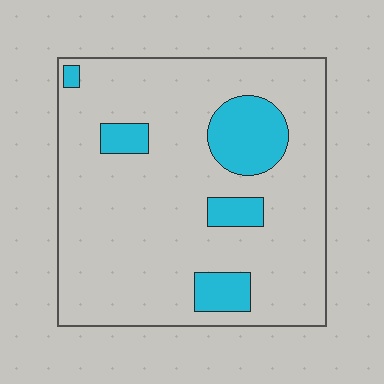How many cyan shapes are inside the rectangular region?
5.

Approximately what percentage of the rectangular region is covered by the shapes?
Approximately 15%.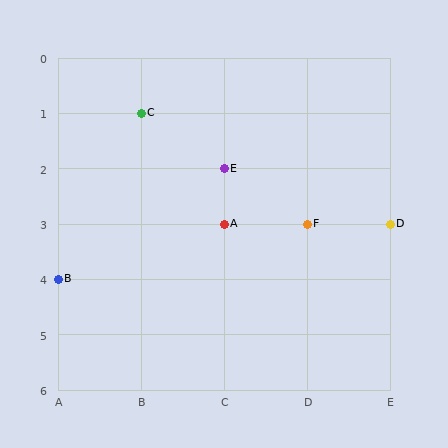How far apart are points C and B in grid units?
Points C and B are 1 column and 3 rows apart (about 3.2 grid units diagonally).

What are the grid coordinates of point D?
Point D is at grid coordinates (E, 3).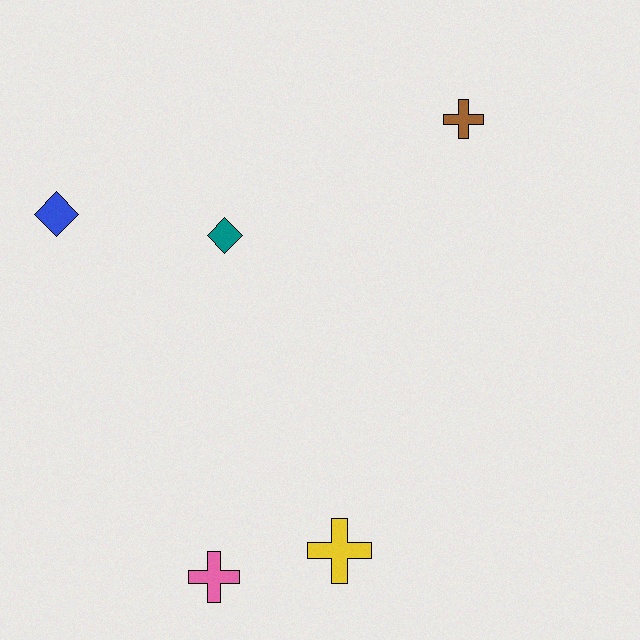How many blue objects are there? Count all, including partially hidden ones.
There is 1 blue object.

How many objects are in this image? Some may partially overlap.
There are 5 objects.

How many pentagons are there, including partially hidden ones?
There are no pentagons.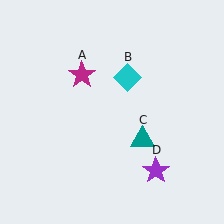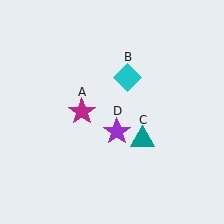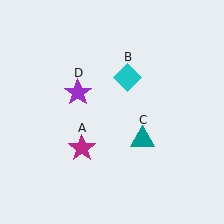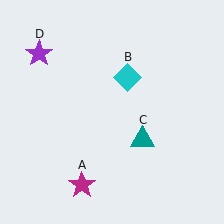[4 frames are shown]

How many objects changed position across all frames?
2 objects changed position: magenta star (object A), purple star (object D).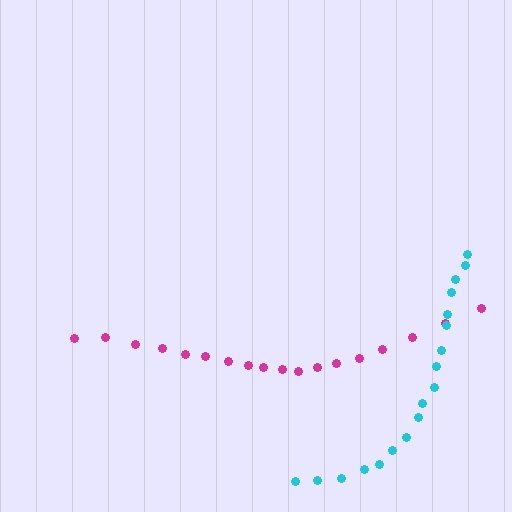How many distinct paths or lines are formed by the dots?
There are 2 distinct paths.